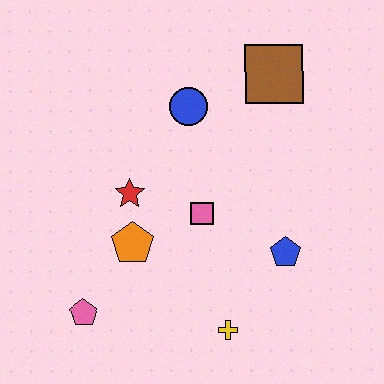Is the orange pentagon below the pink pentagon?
No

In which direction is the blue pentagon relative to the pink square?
The blue pentagon is to the right of the pink square.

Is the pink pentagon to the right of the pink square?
No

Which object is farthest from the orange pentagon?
The brown square is farthest from the orange pentagon.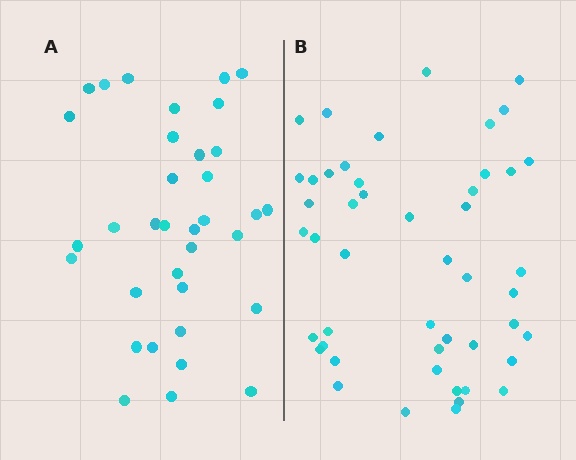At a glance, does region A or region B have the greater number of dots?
Region B (the right region) has more dots.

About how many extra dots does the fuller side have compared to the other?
Region B has approximately 15 more dots than region A.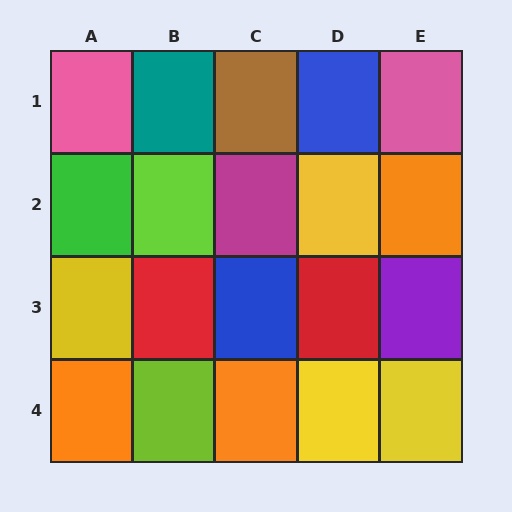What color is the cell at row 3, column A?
Yellow.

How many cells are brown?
1 cell is brown.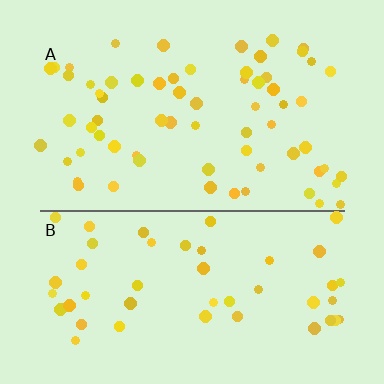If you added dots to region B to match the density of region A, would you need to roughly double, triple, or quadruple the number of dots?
Approximately double.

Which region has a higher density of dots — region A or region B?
A (the top).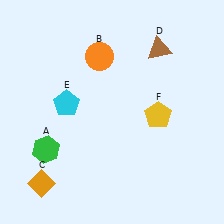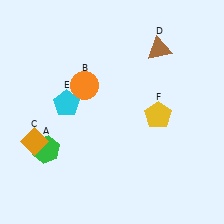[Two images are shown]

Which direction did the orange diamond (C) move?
The orange diamond (C) moved up.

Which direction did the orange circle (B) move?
The orange circle (B) moved down.